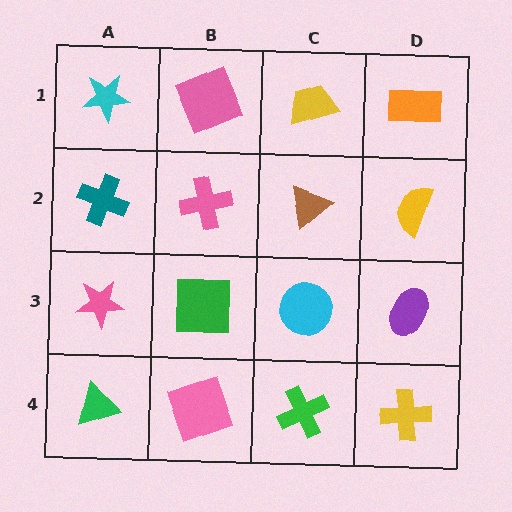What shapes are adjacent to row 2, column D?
An orange rectangle (row 1, column D), a purple ellipse (row 3, column D), a brown triangle (row 2, column C).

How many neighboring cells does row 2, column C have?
4.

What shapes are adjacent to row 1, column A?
A teal cross (row 2, column A), a pink square (row 1, column B).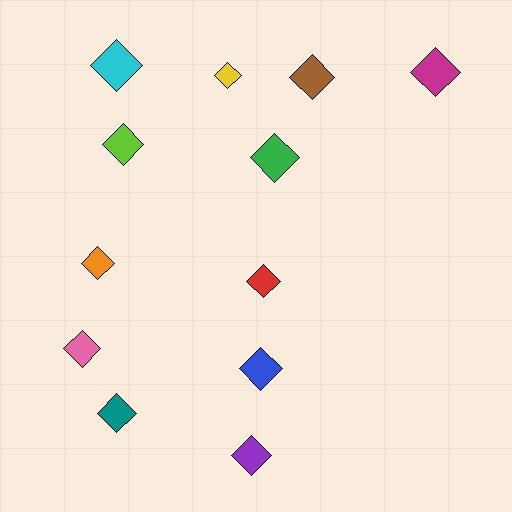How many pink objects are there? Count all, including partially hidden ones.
There is 1 pink object.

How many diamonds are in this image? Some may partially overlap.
There are 12 diamonds.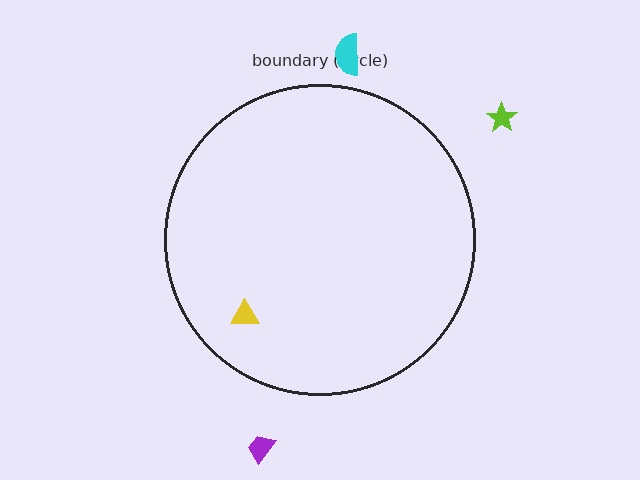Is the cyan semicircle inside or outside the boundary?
Outside.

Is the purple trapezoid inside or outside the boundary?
Outside.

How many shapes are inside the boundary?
1 inside, 3 outside.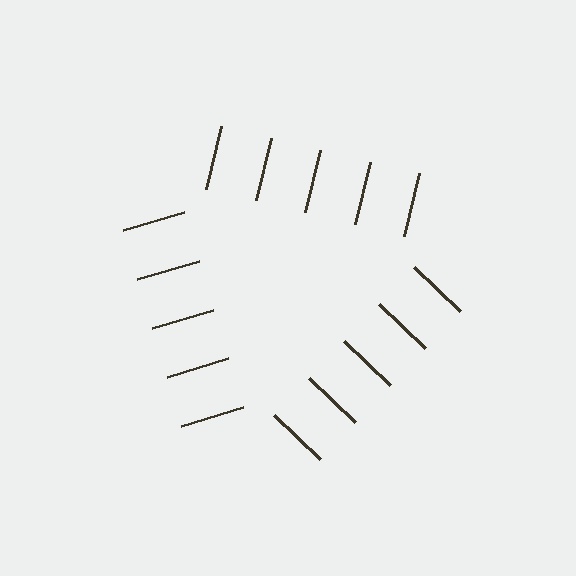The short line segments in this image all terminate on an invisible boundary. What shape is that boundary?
An illusory triangle — the line segments terminate on its edges but no continuous stroke is drawn.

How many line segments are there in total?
15 — 5 along each of the 3 edges.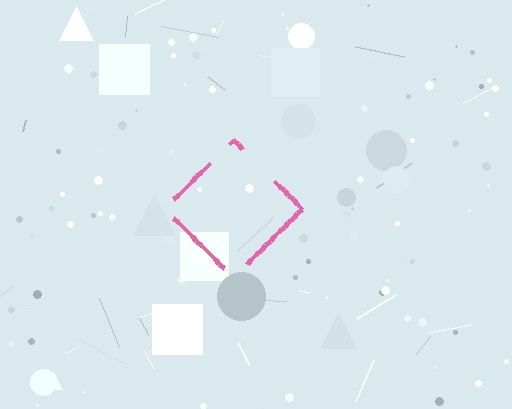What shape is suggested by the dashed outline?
The dashed outline suggests a diamond.